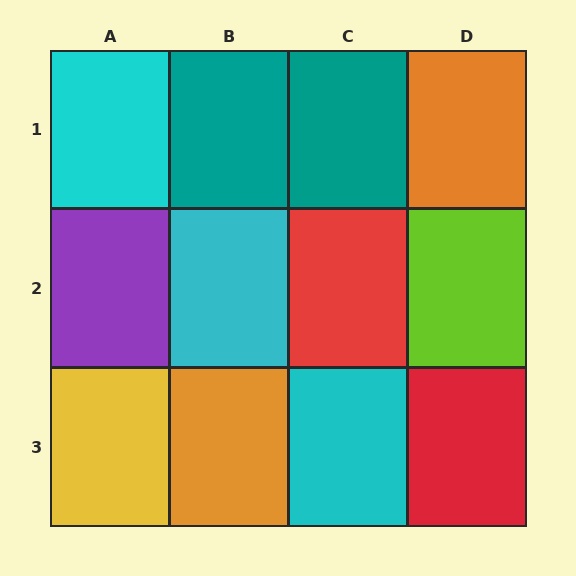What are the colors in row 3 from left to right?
Yellow, orange, cyan, red.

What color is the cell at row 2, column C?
Red.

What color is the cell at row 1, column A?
Cyan.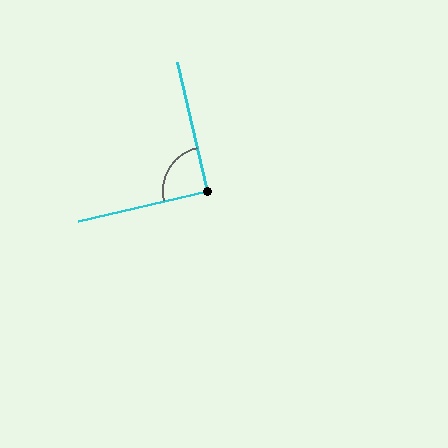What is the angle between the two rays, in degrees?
Approximately 91 degrees.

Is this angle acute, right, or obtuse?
It is approximately a right angle.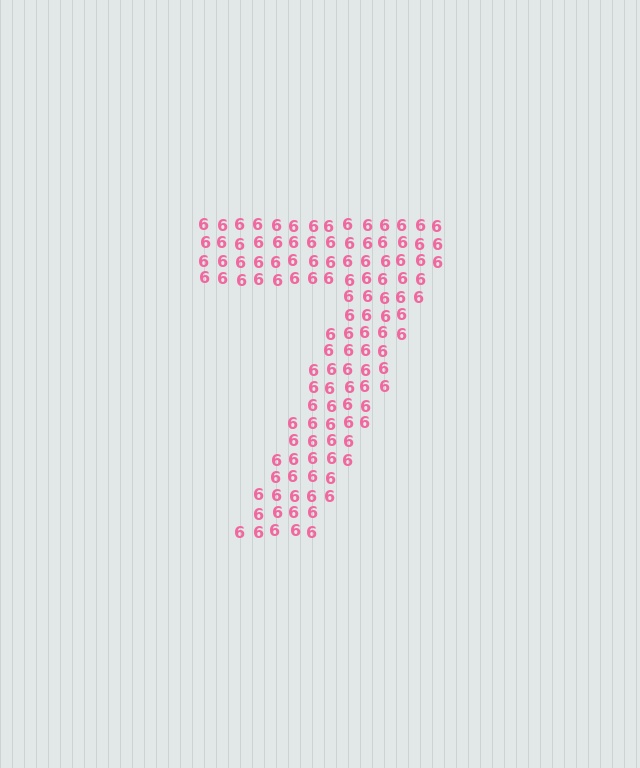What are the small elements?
The small elements are digit 6's.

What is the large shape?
The large shape is the digit 7.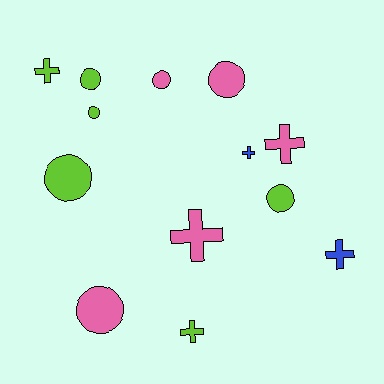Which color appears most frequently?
Lime, with 6 objects.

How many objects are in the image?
There are 13 objects.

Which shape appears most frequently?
Circle, with 7 objects.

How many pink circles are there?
There are 3 pink circles.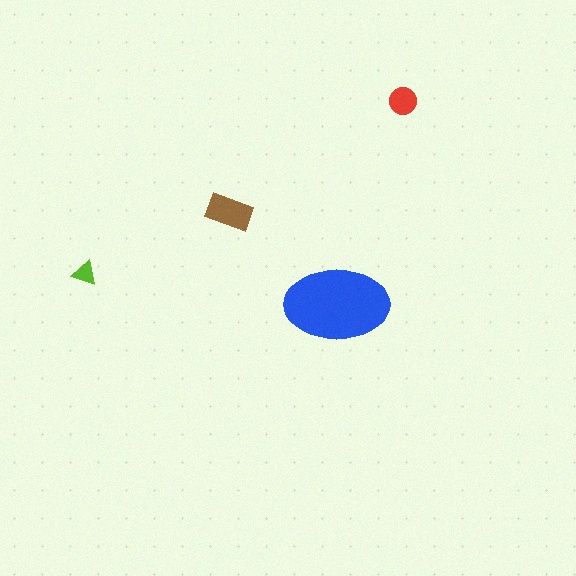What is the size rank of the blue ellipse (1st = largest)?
1st.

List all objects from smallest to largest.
The lime triangle, the red circle, the brown rectangle, the blue ellipse.